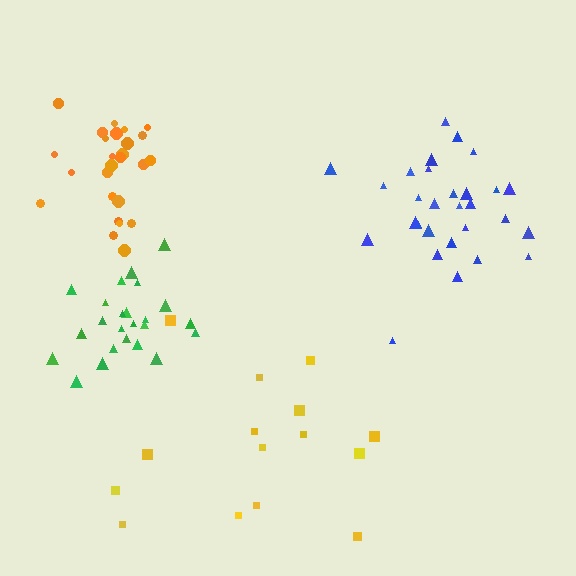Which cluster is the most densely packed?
Green.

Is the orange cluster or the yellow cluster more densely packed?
Orange.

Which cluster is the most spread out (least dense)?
Yellow.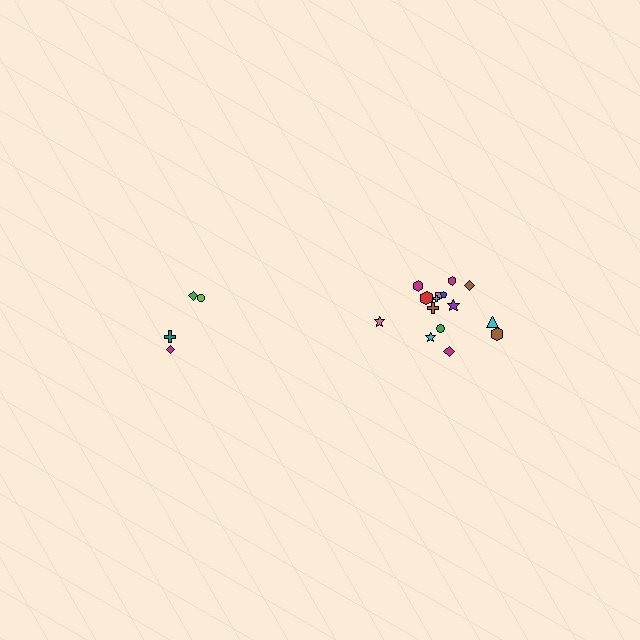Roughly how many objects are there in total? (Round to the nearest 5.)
Roughly 20 objects in total.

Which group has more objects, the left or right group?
The right group.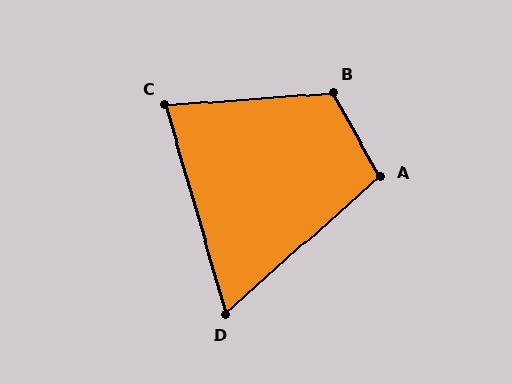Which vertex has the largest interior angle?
B, at approximately 115 degrees.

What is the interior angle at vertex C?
Approximately 78 degrees (acute).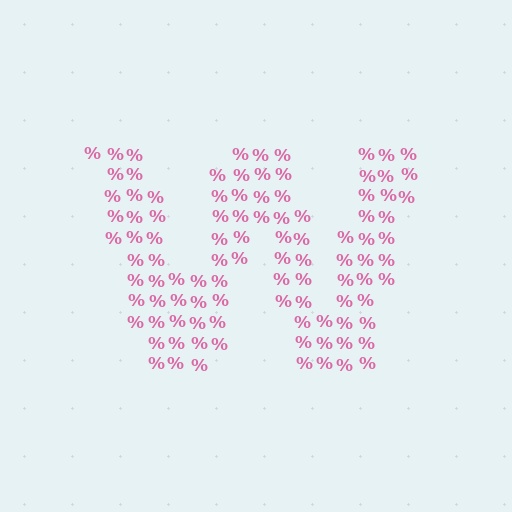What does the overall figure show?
The overall figure shows the letter W.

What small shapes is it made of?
It is made of small percent signs.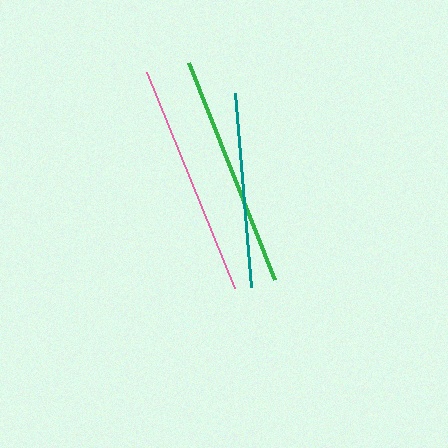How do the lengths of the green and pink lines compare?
The green and pink lines are approximately the same length.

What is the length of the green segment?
The green segment is approximately 234 pixels long.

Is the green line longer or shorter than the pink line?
The green line is longer than the pink line.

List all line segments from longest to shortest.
From longest to shortest: green, pink, teal.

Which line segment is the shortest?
The teal line is the shortest at approximately 195 pixels.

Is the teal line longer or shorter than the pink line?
The pink line is longer than the teal line.